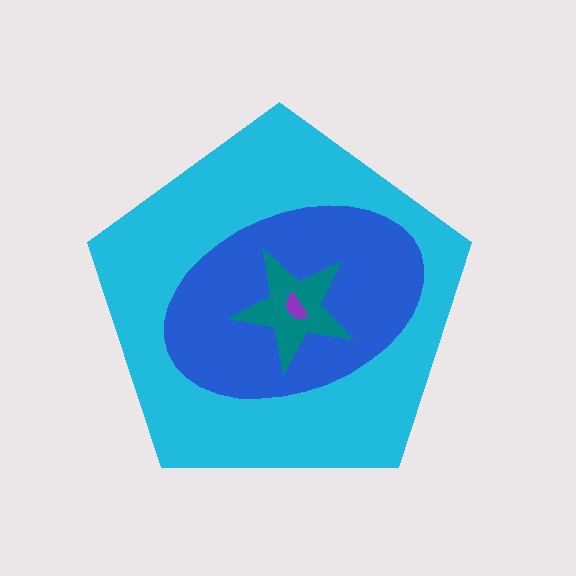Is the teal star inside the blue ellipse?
Yes.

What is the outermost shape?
The cyan pentagon.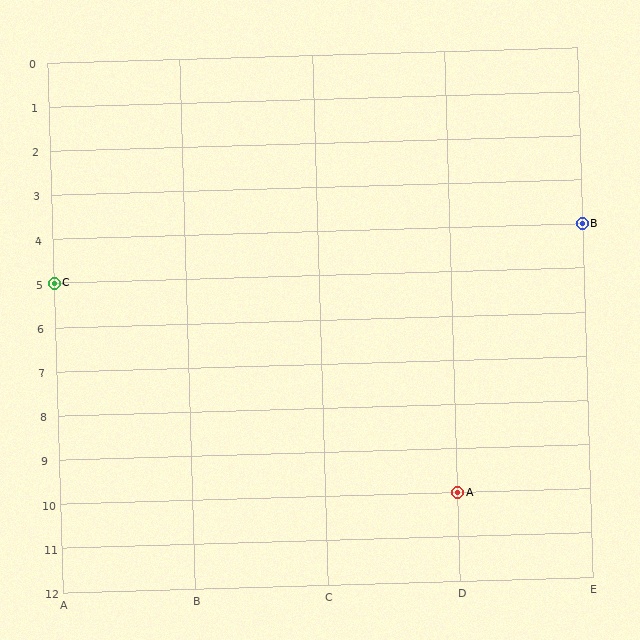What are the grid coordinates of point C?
Point C is at grid coordinates (A, 5).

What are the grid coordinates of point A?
Point A is at grid coordinates (D, 10).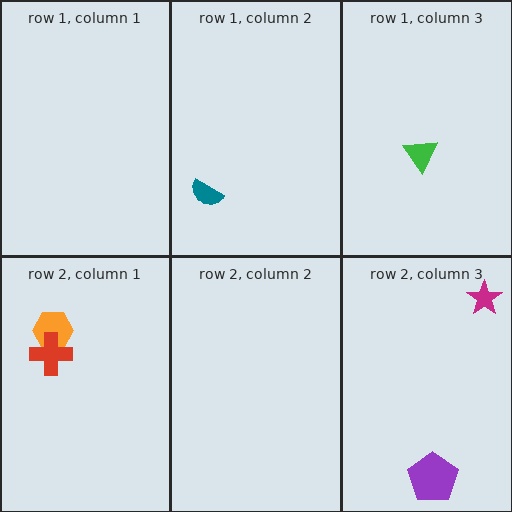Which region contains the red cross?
The row 2, column 1 region.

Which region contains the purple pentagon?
The row 2, column 3 region.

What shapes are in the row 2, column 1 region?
The orange hexagon, the red cross.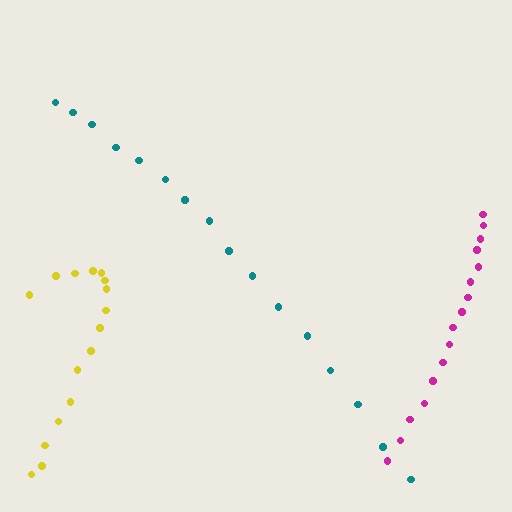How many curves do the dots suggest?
There are 3 distinct paths.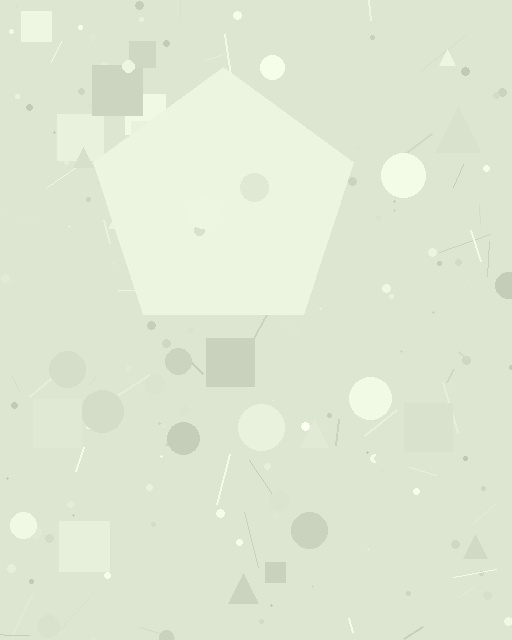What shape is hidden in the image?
A pentagon is hidden in the image.